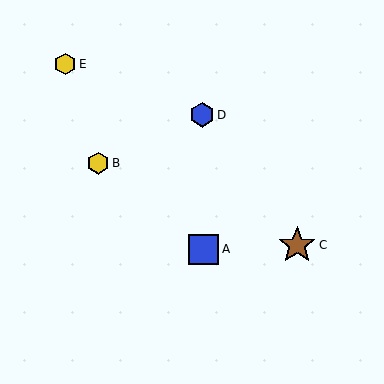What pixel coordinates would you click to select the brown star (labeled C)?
Click at (297, 245) to select the brown star C.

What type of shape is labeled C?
Shape C is a brown star.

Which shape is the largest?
The brown star (labeled C) is the largest.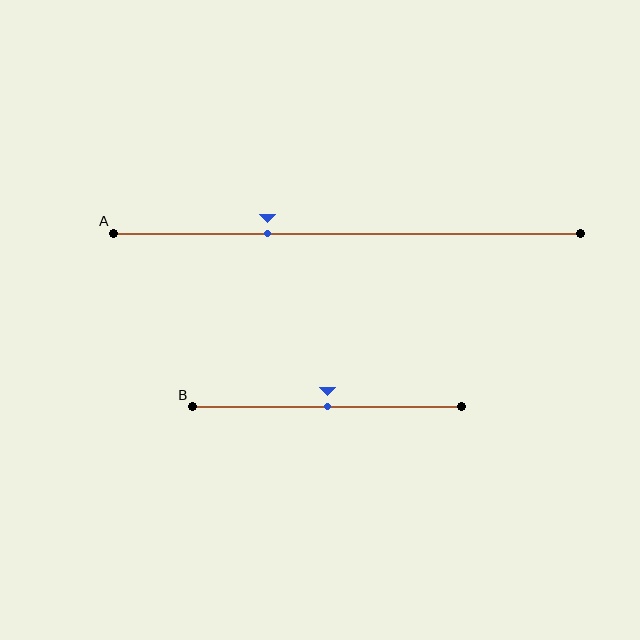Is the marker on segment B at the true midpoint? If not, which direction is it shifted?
Yes, the marker on segment B is at the true midpoint.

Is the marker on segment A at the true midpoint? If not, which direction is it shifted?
No, the marker on segment A is shifted to the left by about 17% of the segment length.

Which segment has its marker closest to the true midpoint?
Segment B has its marker closest to the true midpoint.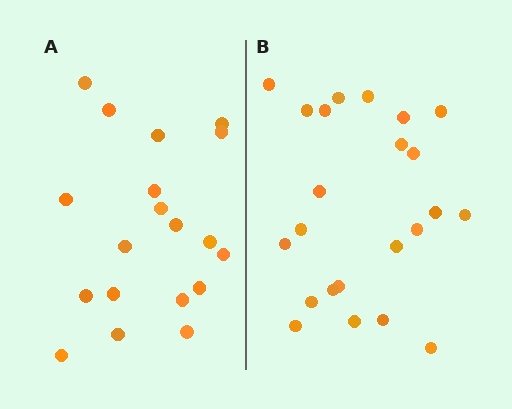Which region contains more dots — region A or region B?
Region B (the right region) has more dots.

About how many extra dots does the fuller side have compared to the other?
Region B has about 4 more dots than region A.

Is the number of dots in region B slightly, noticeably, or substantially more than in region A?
Region B has only slightly more — the two regions are fairly close. The ratio is roughly 1.2 to 1.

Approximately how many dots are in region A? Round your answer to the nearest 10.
About 20 dots. (The exact count is 19, which rounds to 20.)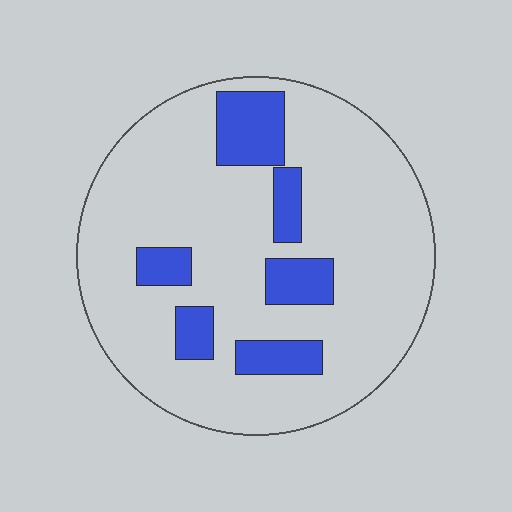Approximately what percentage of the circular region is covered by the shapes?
Approximately 20%.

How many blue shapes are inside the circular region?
6.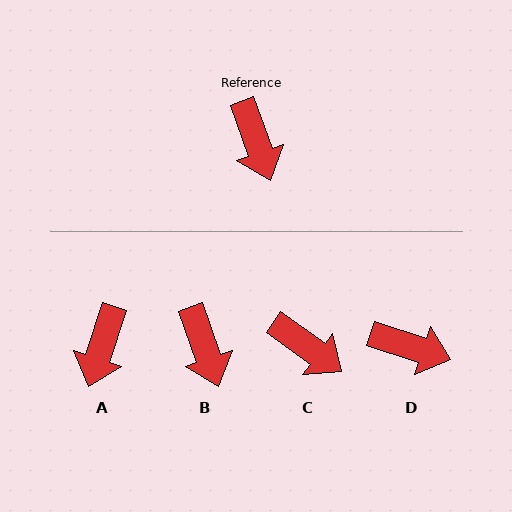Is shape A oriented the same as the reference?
No, it is off by about 38 degrees.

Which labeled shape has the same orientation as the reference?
B.